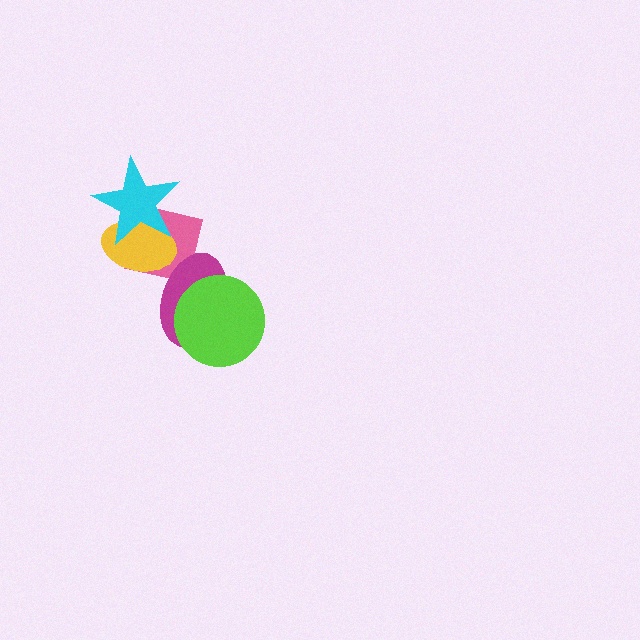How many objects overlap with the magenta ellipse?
3 objects overlap with the magenta ellipse.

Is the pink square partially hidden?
Yes, it is partially covered by another shape.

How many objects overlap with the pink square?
3 objects overlap with the pink square.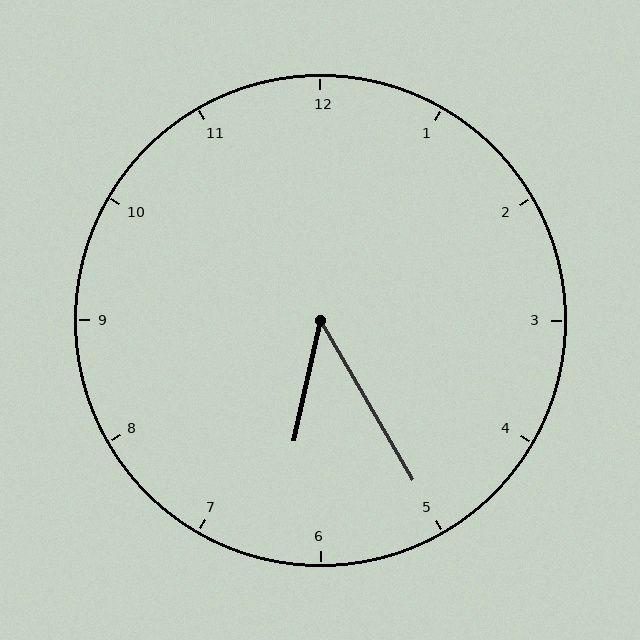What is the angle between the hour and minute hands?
Approximately 42 degrees.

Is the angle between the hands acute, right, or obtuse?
It is acute.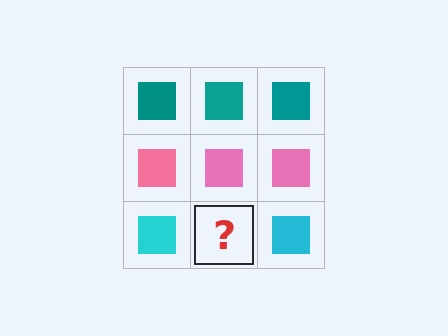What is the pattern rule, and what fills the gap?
The rule is that each row has a consistent color. The gap should be filled with a cyan square.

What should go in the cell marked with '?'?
The missing cell should contain a cyan square.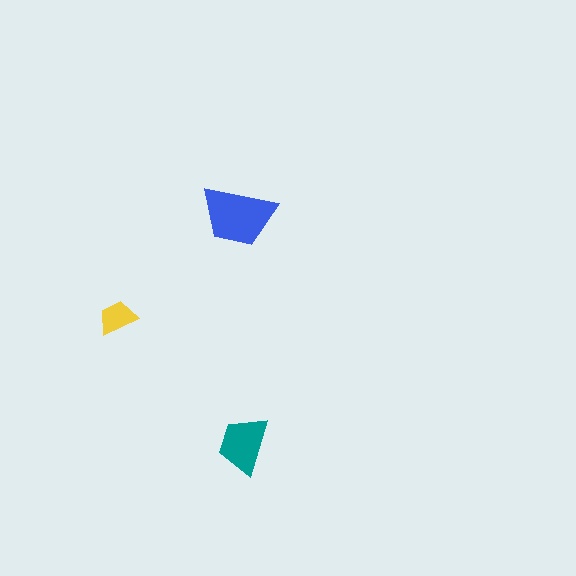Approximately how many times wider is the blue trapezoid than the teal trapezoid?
About 1.5 times wider.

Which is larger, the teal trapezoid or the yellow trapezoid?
The teal one.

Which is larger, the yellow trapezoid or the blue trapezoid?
The blue one.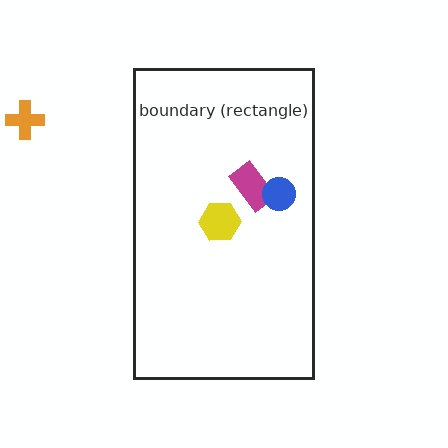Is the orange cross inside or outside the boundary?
Outside.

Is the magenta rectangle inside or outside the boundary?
Inside.